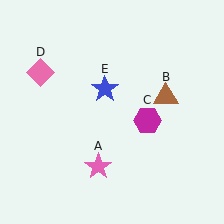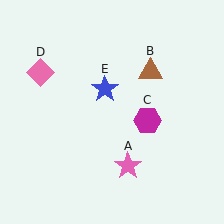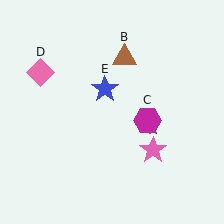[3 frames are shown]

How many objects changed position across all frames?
2 objects changed position: pink star (object A), brown triangle (object B).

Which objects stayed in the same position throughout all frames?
Magenta hexagon (object C) and pink diamond (object D) and blue star (object E) remained stationary.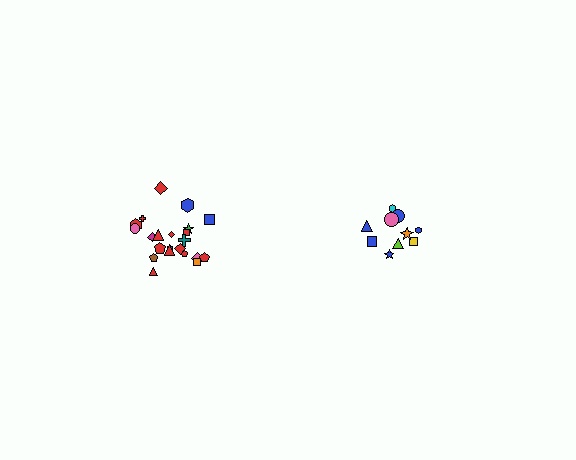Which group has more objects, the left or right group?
The left group.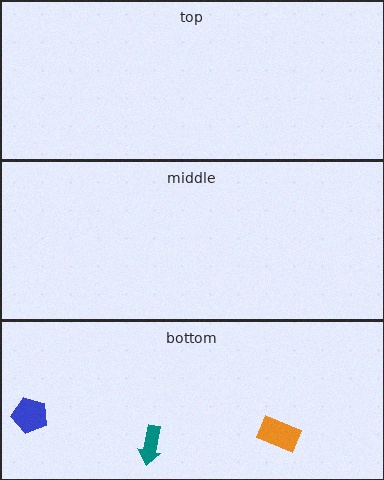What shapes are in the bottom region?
The orange rectangle, the teal arrow, the blue pentagon.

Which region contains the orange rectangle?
The bottom region.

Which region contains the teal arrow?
The bottom region.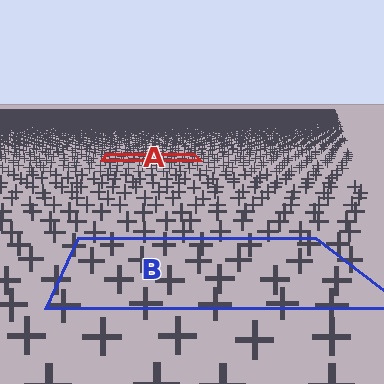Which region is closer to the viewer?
Region B is closer. The texture elements there are larger and more spread out.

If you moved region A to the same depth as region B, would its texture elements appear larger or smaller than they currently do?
They would appear larger. At a closer depth, the same texture elements are projected at a bigger on-screen size.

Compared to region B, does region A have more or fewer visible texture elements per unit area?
Region A has more texture elements per unit area — they are packed more densely because it is farther away.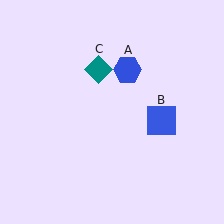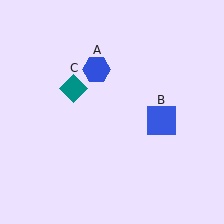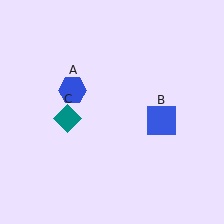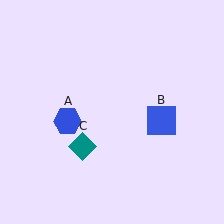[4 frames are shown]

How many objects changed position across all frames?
2 objects changed position: blue hexagon (object A), teal diamond (object C).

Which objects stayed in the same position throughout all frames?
Blue square (object B) remained stationary.